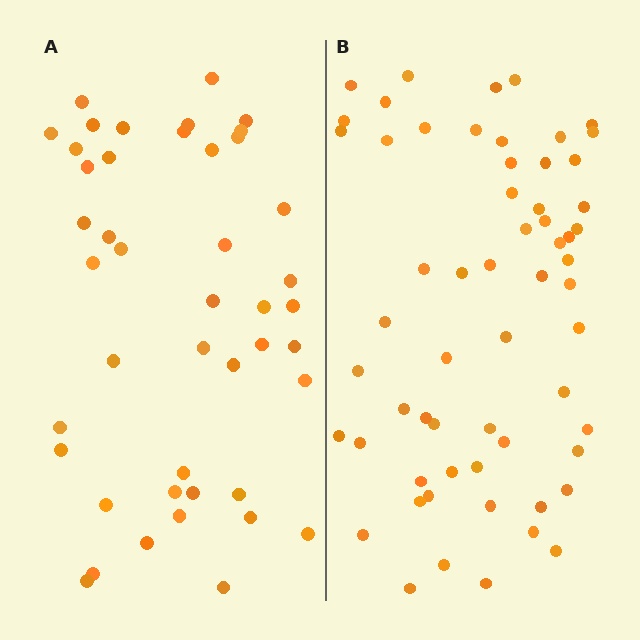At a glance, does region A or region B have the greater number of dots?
Region B (the right region) has more dots.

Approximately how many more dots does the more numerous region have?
Region B has approximately 15 more dots than region A.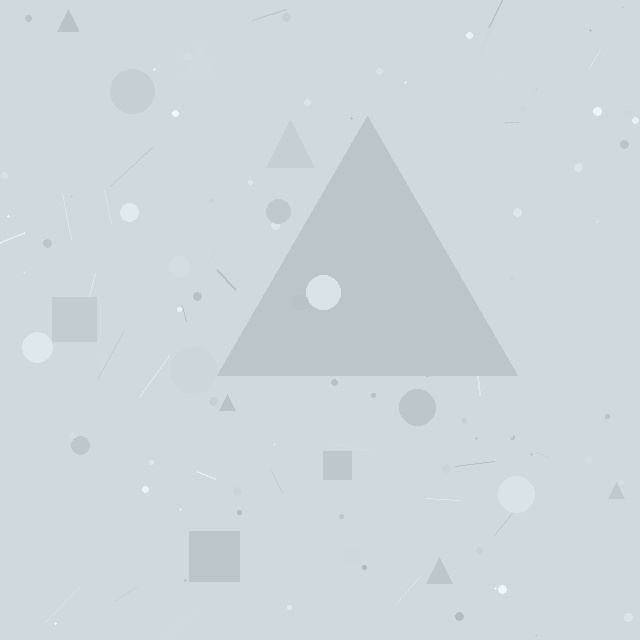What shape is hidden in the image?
A triangle is hidden in the image.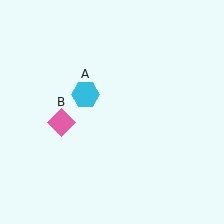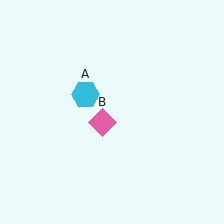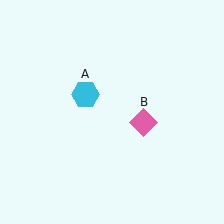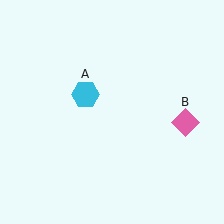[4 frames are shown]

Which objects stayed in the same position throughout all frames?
Cyan hexagon (object A) remained stationary.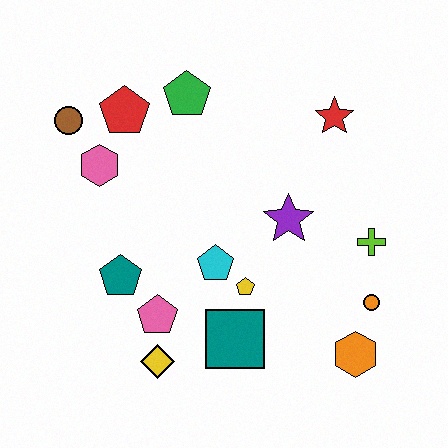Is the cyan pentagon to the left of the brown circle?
No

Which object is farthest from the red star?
The yellow diamond is farthest from the red star.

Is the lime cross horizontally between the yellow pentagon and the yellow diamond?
No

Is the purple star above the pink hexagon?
No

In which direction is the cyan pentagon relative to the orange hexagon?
The cyan pentagon is to the left of the orange hexagon.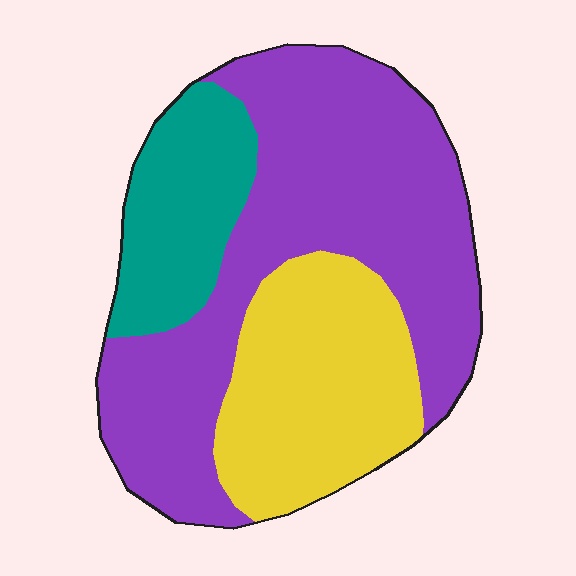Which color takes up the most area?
Purple, at roughly 55%.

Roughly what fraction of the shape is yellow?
Yellow takes up about one quarter (1/4) of the shape.